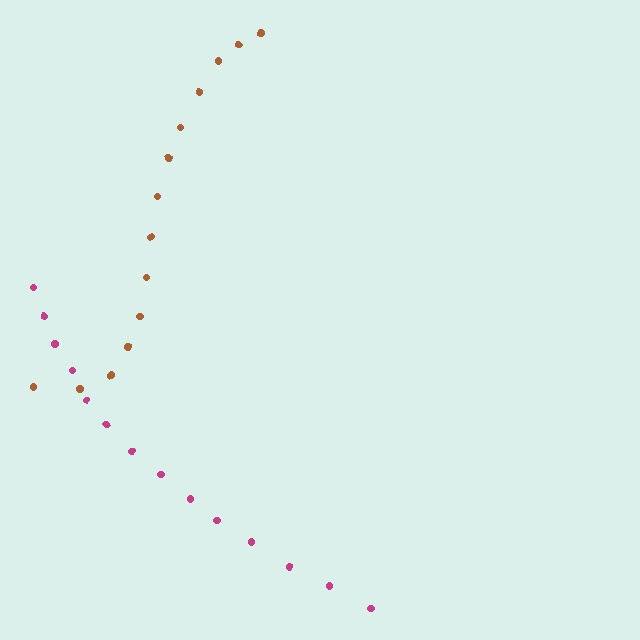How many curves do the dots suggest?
There are 2 distinct paths.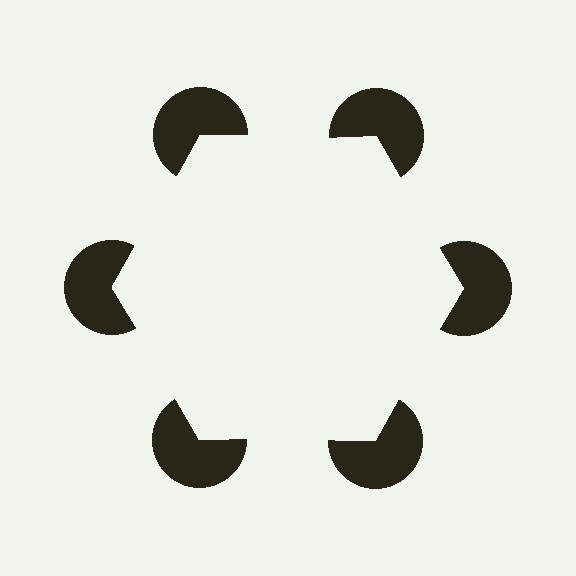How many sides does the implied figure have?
6 sides.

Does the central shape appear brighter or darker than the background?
It typically appears slightly brighter than the background, even though no actual brightness change is drawn.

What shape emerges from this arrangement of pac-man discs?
An illusory hexagon — its edges are inferred from the aligned wedge cuts in the pac-man discs, not physically drawn.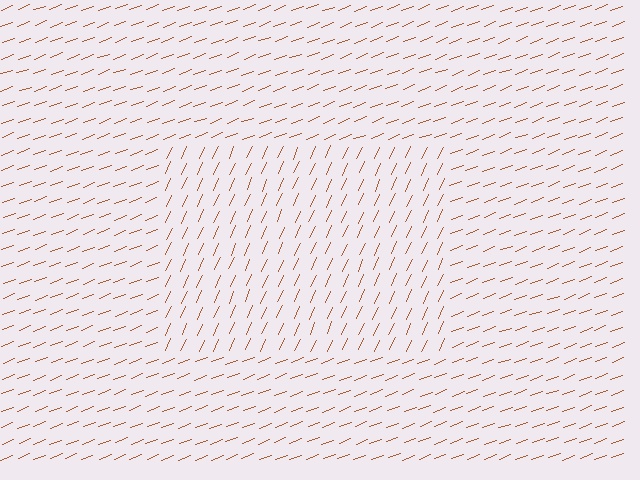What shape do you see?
I see a rectangle.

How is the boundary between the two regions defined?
The boundary is defined purely by a change in line orientation (approximately 45 degrees difference). All lines are the same color and thickness.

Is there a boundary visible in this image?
Yes, there is a texture boundary formed by a change in line orientation.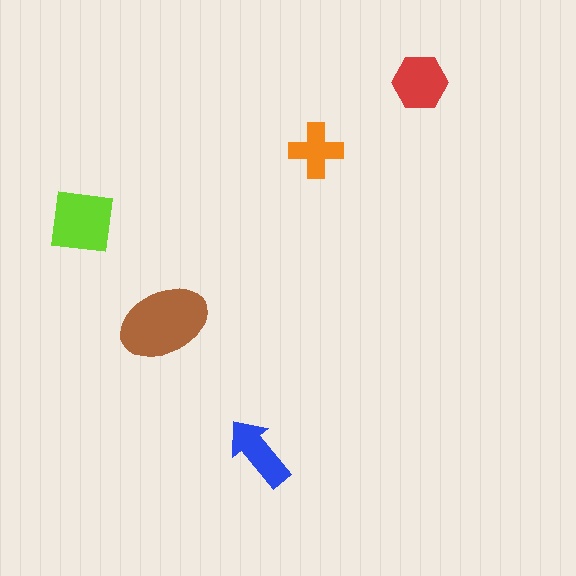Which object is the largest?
The brown ellipse.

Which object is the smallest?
The orange cross.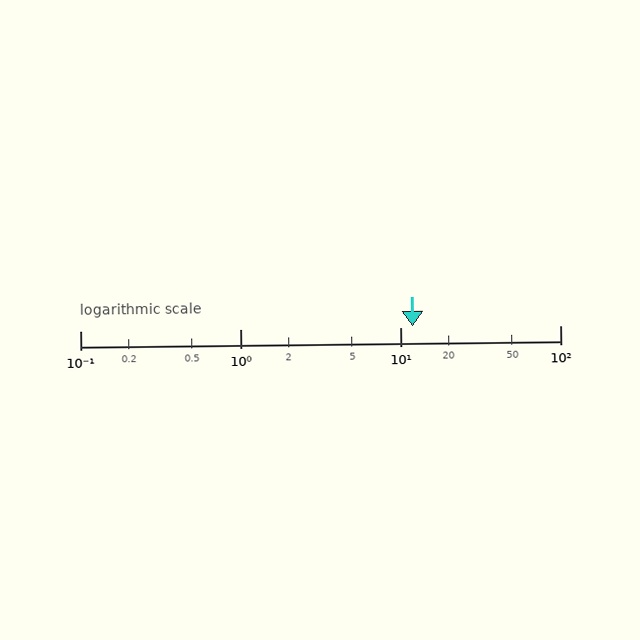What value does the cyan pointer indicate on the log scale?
The pointer indicates approximately 12.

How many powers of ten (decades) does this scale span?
The scale spans 3 decades, from 0.1 to 100.